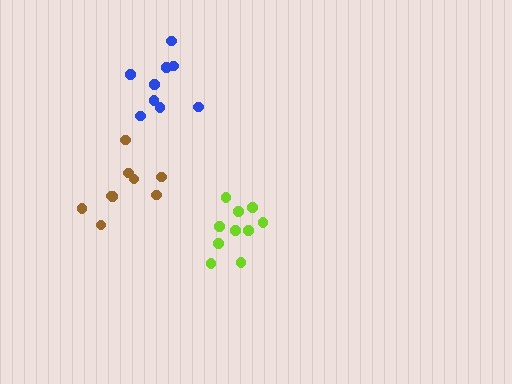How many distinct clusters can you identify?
There are 3 distinct clusters.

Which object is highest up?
The blue cluster is topmost.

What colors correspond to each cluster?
The clusters are colored: blue, brown, lime.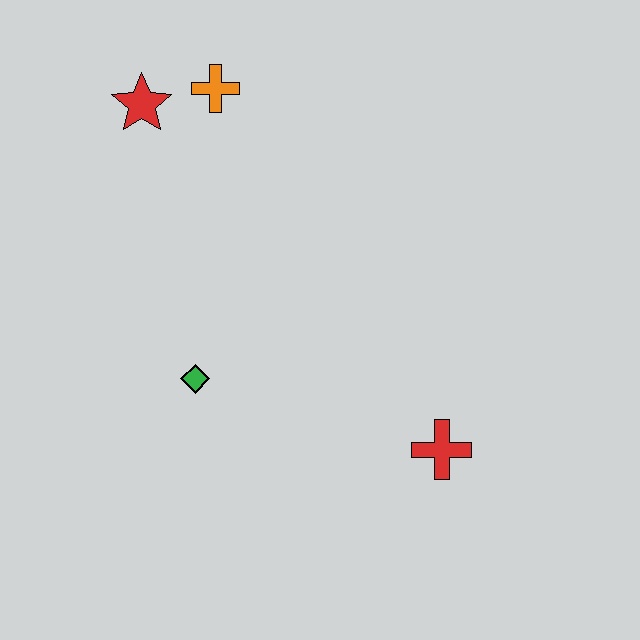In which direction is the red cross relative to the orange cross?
The red cross is below the orange cross.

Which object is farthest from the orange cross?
The red cross is farthest from the orange cross.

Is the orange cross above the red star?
Yes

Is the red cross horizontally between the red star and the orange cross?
No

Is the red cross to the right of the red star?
Yes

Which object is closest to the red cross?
The green diamond is closest to the red cross.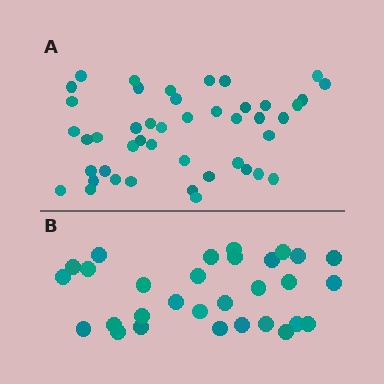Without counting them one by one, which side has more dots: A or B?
Region A (the top region) has more dots.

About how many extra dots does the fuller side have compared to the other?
Region A has approximately 15 more dots than region B.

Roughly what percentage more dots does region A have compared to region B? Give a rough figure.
About 50% more.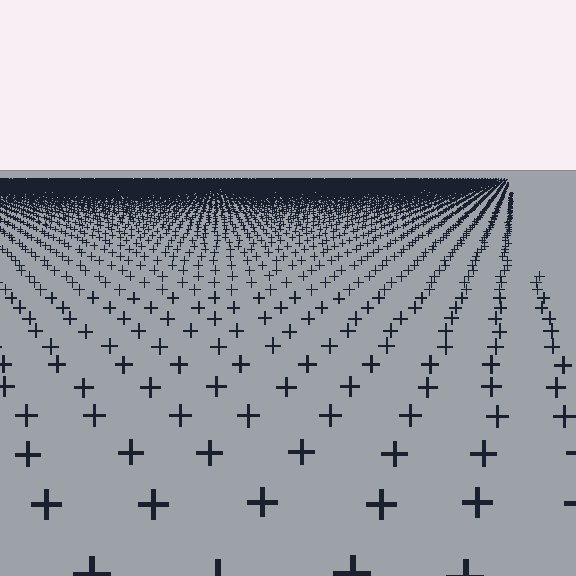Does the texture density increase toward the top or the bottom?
Density increases toward the top.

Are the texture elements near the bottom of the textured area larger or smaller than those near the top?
Larger. Near the bottom, elements are closer to the viewer and appear at a bigger on-screen size.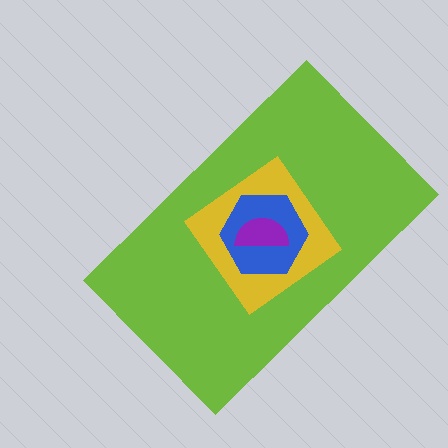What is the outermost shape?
The lime rectangle.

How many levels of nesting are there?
4.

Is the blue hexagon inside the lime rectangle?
Yes.